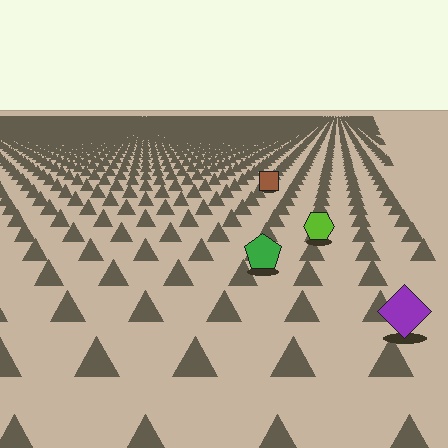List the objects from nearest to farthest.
From nearest to farthest: the purple diamond, the green pentagon, the lime hexagon, the brown square.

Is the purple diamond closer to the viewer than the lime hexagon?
Yes. The purple diamond is closer — you can tell from the texture gradient: the ground texture is coarser near it.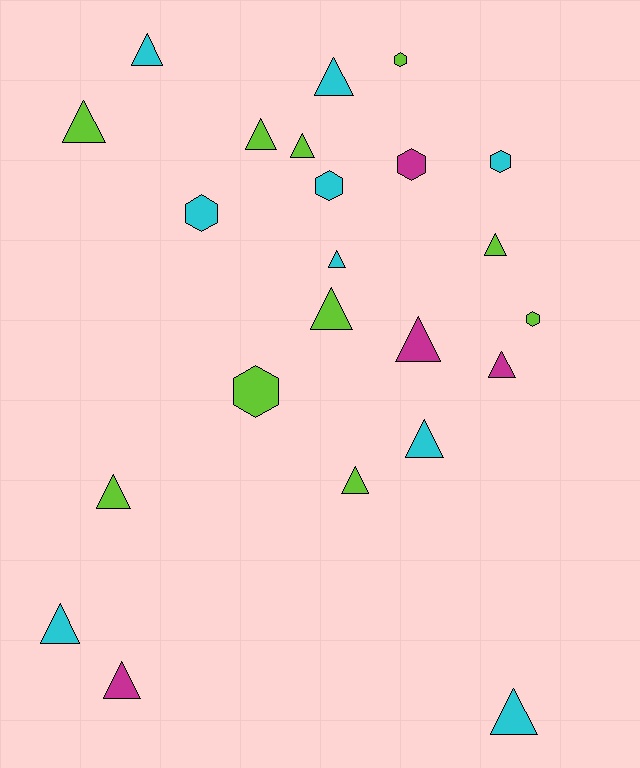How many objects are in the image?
There are 23 objects.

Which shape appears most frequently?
Triangle, with 16 objects.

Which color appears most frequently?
Lime, with 10 objects.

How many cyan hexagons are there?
There are 3 cyan hexagons.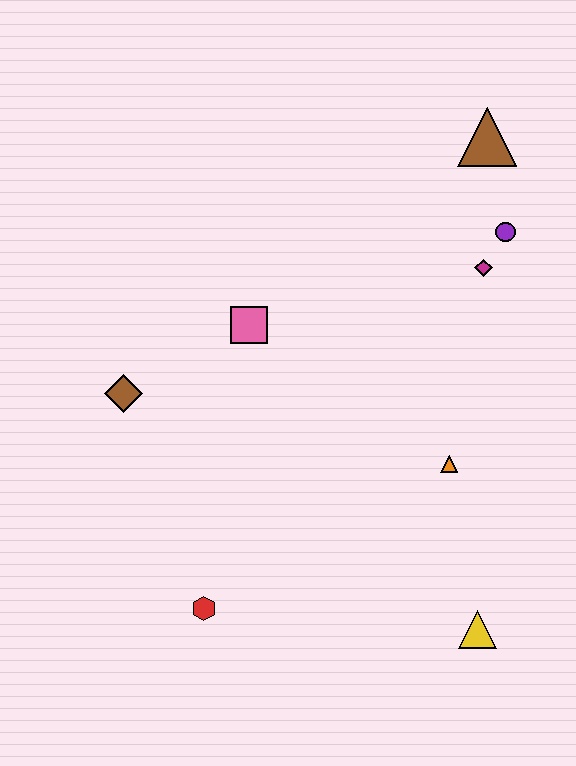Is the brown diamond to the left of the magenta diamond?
Yes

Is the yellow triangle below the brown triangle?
Yes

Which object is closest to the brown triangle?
The purple circle is closest to the brown triangle.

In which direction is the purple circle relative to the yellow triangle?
The purple circle is above the yellow triangle.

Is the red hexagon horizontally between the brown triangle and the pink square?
No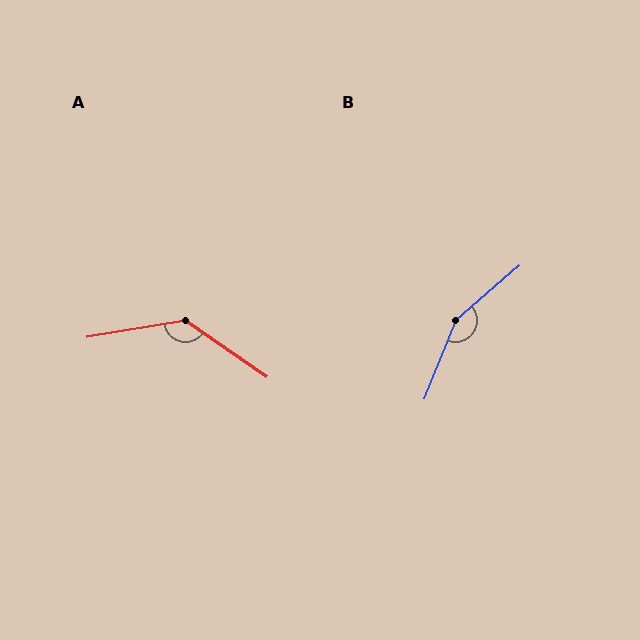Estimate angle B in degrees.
Approximately 153 degrees.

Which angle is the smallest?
A, at approximately 136 degrees.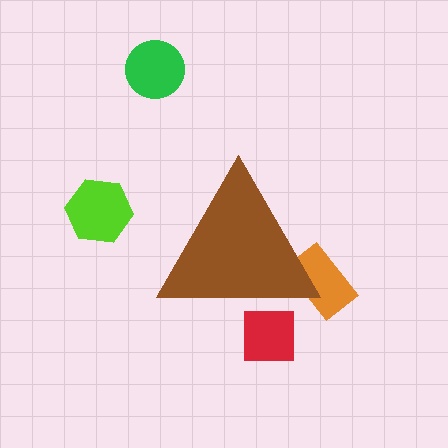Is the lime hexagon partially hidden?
No, the lime hexagon is fully visible.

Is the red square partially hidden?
Yes, the red square is partially hidden behind the brown triangle.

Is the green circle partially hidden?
No, the green circle is fully visible.